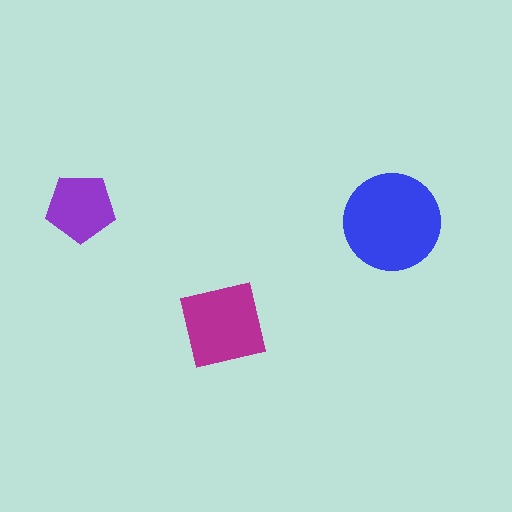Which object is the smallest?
The purple pentagon.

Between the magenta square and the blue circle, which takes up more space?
The blue circle.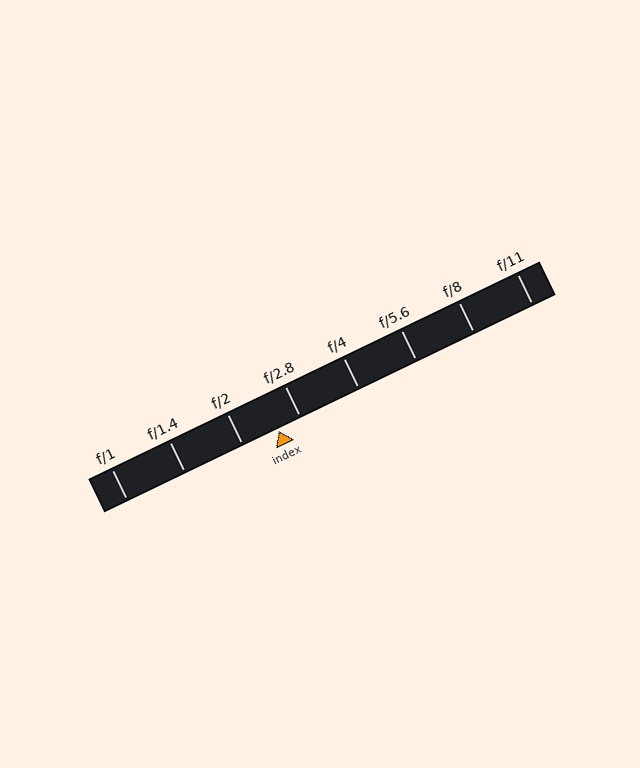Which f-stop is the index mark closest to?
The index mark is closest to f/2.8.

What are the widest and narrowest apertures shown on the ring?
The widest aperture shown is f/1 and the narrowest is f/11.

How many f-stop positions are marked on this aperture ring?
There are 8 f-stop positions marked.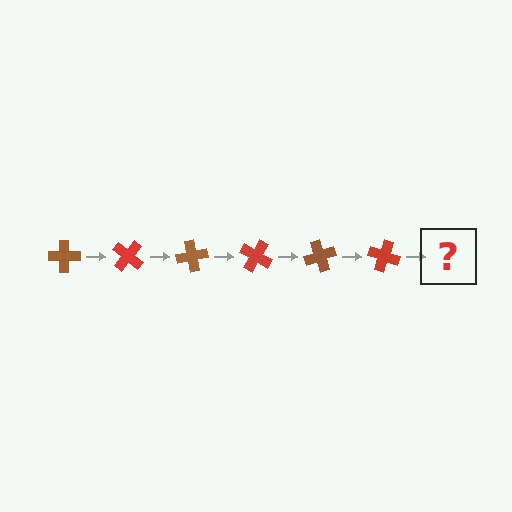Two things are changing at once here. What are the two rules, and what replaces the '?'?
The two rules are that it rotates 40 degrees each step and the color cycles through brown and red. The '?' should be a brown cross, rotated 240 degrees from the start.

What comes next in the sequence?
The next element should be a brown cross, rotated 240 degrees from the start.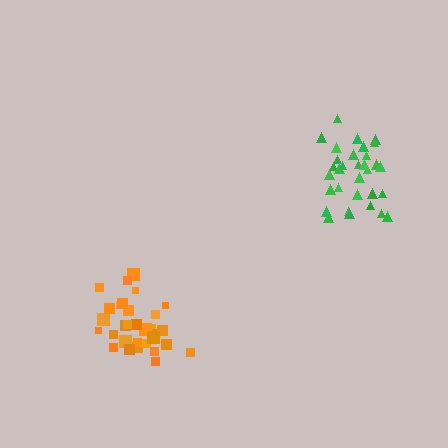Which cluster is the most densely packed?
Green.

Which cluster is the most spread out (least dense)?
Orange.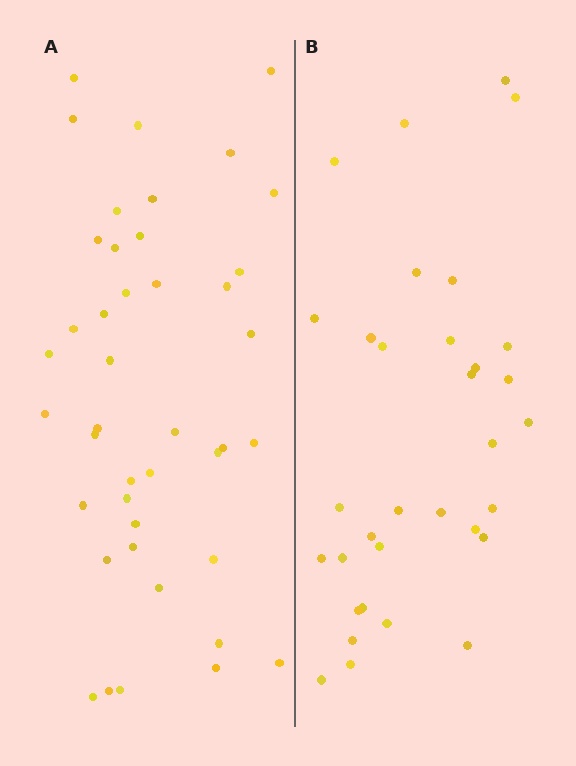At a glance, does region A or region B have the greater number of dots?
Region A (the left region) has more dots.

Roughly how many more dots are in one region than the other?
Region A has roughly 8 or so more dots than region B.